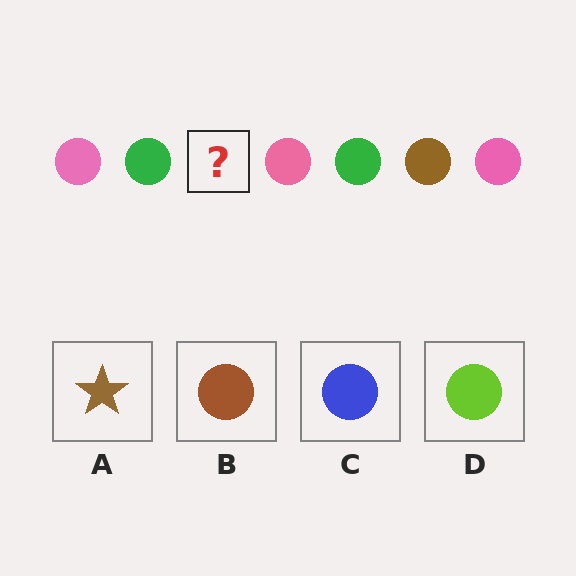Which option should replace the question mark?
Option B.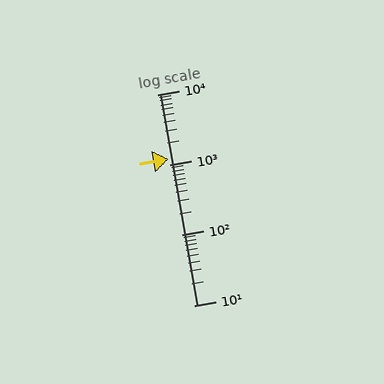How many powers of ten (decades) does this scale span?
The scale spans 3 decades, from 10 to 10000.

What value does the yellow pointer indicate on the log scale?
The pointer indicates approximately 1200.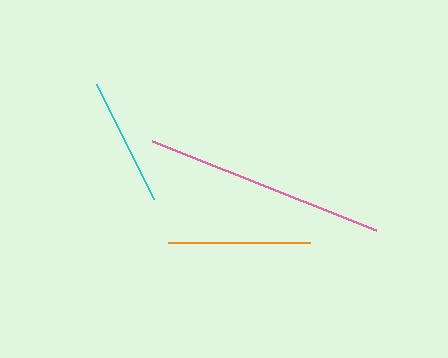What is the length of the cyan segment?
The cyan segment is approximately 128 pixels long.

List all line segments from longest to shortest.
From longest to shortest: pink, orange, cyan.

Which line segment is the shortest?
The cyan line is the shortest at approximately 128 pixels.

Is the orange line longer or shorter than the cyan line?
The orange line is longer than the cyan line.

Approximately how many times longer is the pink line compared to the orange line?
The pink line is approximately 1.7 times the length of the orange line.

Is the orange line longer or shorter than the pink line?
The pink line is longer than the orange line.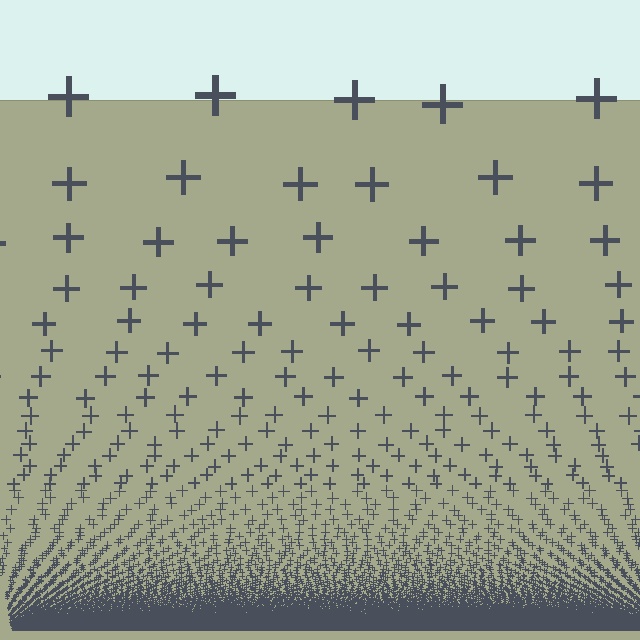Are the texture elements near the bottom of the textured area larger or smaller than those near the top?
Smaller. The gradient is inverted — elements near the bottom are smaller and denser.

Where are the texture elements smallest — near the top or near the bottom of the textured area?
Near the bottom.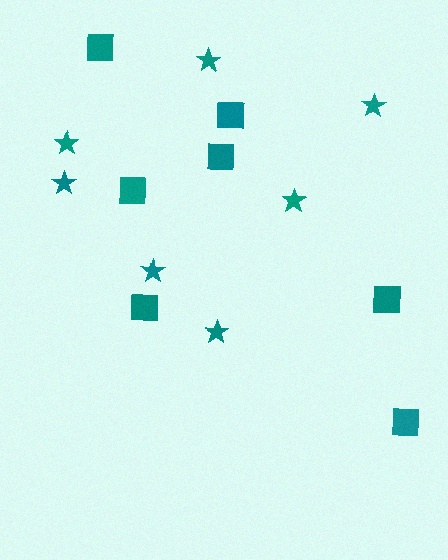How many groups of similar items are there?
There are 2 groups: one group of stars (7) and one group of squares (7).